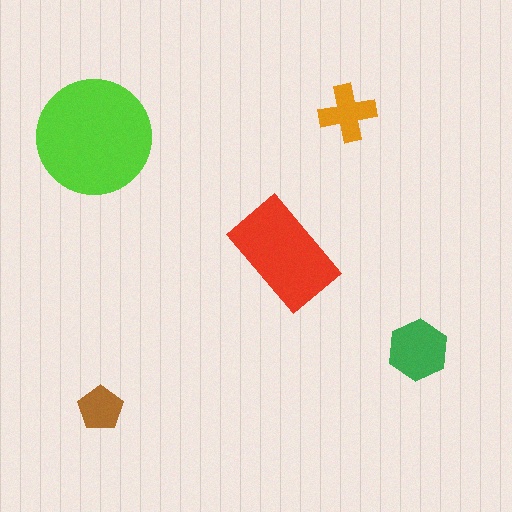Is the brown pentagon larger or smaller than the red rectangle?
Smaller.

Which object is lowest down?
The brown pentagon is bottommost.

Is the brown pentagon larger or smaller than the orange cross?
Smaller.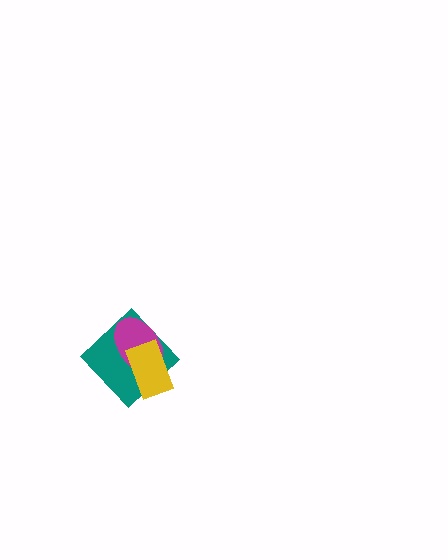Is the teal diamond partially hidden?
Yes, it is partially covered by another shape.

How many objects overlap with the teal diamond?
2 objects overlap with the teal diamond.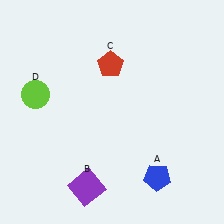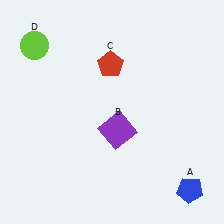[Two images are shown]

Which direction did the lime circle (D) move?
The lime circle (D) moved up.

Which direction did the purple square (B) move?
The purple square (B) moved up.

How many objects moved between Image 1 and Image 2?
3 objects moved between the two images.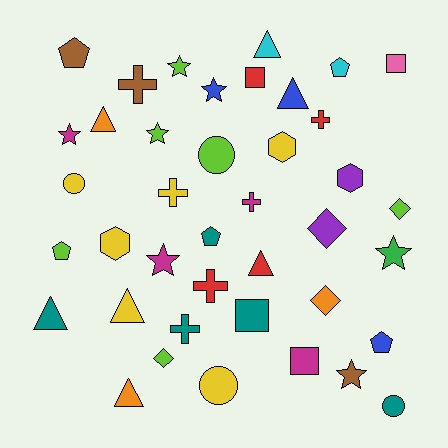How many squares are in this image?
There are 4 squares.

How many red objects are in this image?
There are 4 red objects.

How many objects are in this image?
There are 40 objects.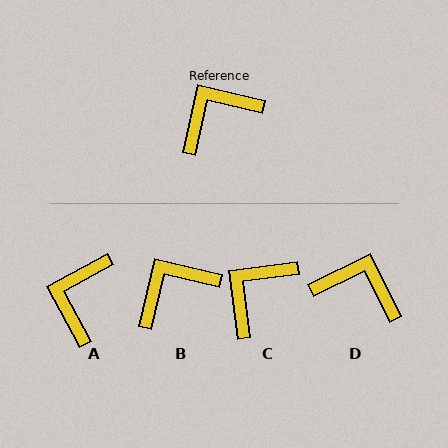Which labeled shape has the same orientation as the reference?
B.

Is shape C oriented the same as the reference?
No, it is off by about 20 degrees.